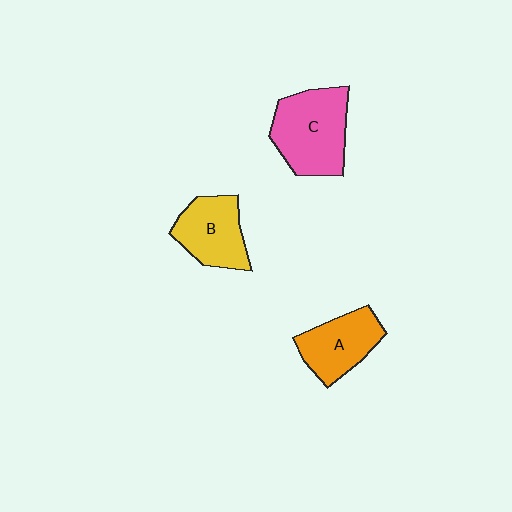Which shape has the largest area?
Shape C (pink).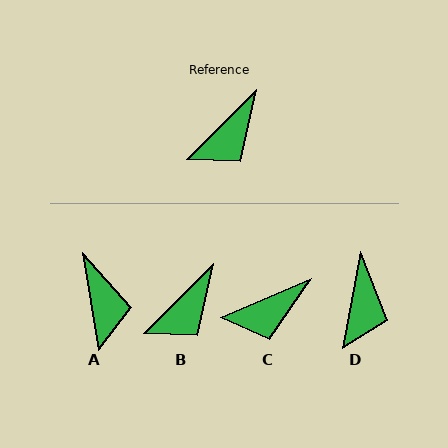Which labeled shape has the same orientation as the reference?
B.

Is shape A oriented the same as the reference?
No, it is off by about 54 degrees.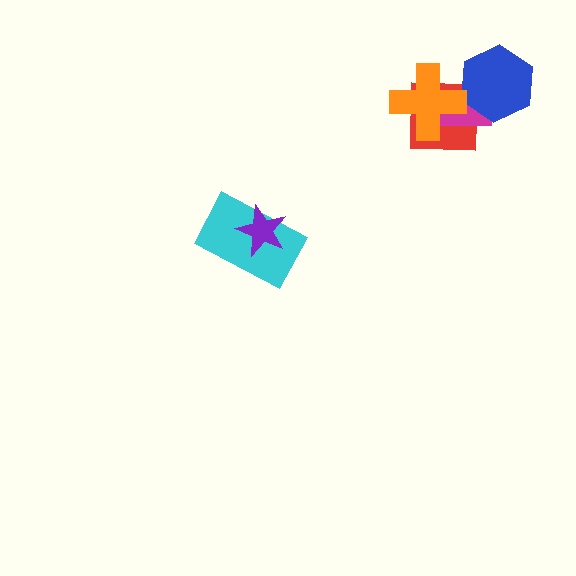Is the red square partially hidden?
Yes, it is partially covered by another shape.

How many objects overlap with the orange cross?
2 objects overlap with the orange cross.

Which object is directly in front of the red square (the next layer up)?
The magenta rectangle is directly in front of the red square.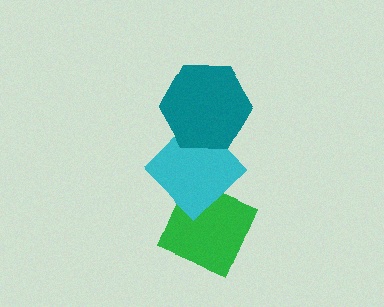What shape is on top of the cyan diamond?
The teal hexagon is on top of the cyan diamond.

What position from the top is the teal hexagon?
The teal hexagon is 1st from the top.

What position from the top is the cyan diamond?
The cyan diamond is 2nd from the top.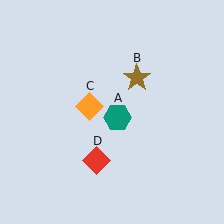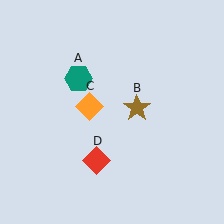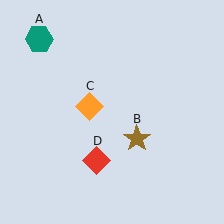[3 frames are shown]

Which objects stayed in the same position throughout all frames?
Orange diamond (object C) and red diamond (object D) remained stationary.